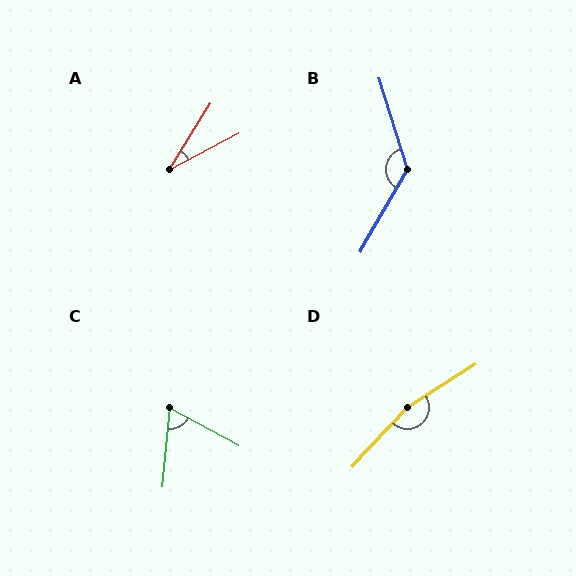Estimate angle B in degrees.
Approximately 133 degrees.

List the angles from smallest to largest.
A (30°), C (67°), B (133°), D (166°).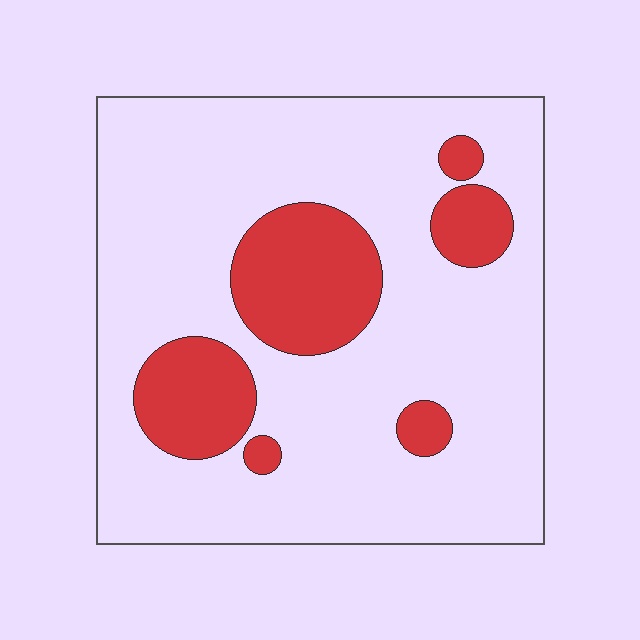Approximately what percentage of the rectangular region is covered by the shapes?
Approximately 20%.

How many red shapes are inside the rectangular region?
6.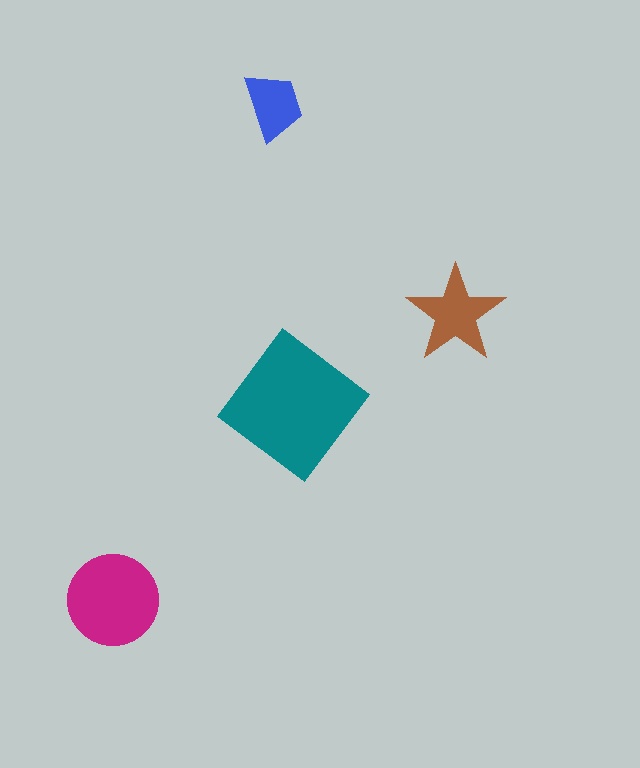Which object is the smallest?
The blue trapezoid.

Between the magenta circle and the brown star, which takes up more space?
The magenta circle.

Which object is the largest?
The teal diamond.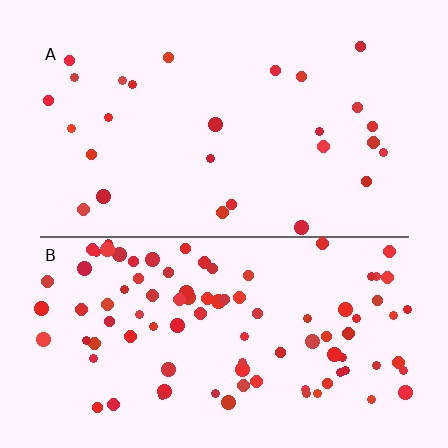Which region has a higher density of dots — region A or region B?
B (the bottom).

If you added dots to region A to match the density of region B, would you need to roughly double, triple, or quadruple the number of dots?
Approximately triple.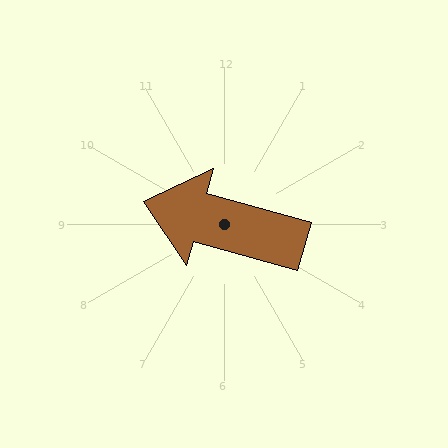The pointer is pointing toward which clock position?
Roughly 10 o'clock.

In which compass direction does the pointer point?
West.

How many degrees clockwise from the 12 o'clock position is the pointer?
Approximately 286 degrees.